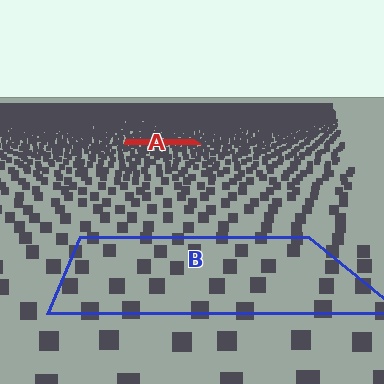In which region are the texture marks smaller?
The texture marks are smaller in region A, because it is farther away.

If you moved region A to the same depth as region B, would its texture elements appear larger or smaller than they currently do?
They would appear larger. At a closer depth, the same texture elements are projected at a bigger on-screen size.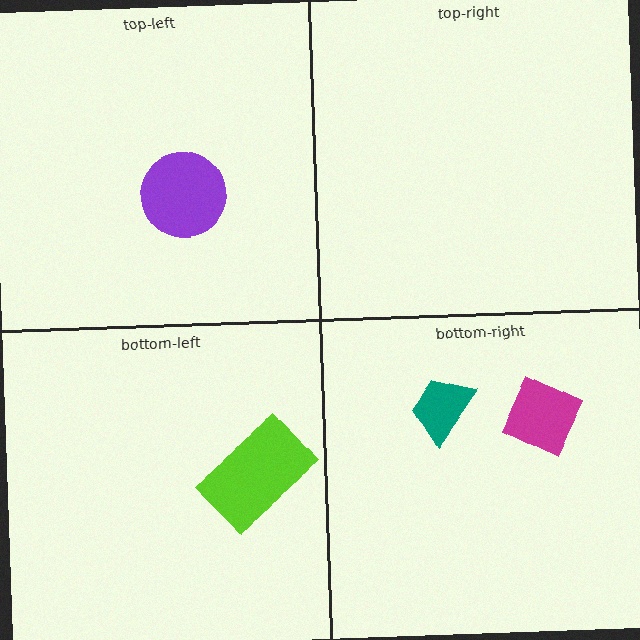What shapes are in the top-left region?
The purple circle.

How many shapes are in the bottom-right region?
2.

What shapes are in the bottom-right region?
The teal trapezoid, the magenta diamond.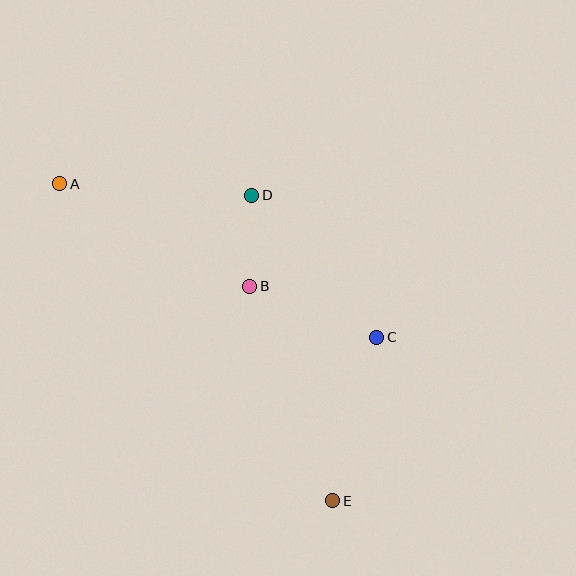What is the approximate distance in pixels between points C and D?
The distance between C and D is approximately 190 pixels.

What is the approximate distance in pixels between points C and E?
The distance between C and E is approximately 169 pixels.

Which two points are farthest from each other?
Points A and E are farthest from each other.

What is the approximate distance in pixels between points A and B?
The distance between A and B is approximately 216 pixels.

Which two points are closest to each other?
Points B and D are closest to each other.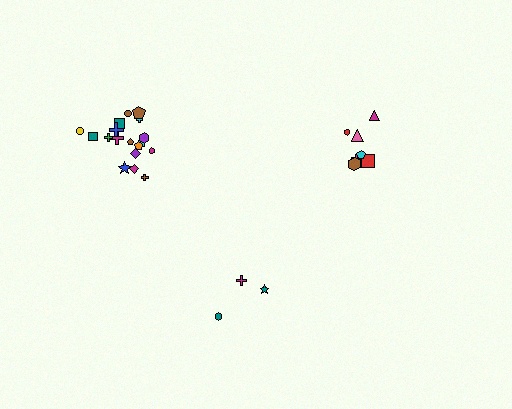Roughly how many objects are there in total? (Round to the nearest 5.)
Roughly 30 objects in total.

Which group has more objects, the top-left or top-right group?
The top-left group.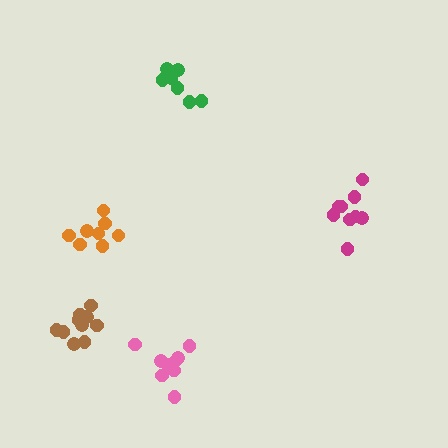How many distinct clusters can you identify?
There are 5 distinct clusters.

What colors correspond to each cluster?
The clusters are colored: pink, magenta, green, orange, brown.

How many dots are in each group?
Group 1: 9 dots, Group 2: 9 dots, Group 3: 7 dots, Group 4: 8 dots, Group 5: 11 dots (44 total).